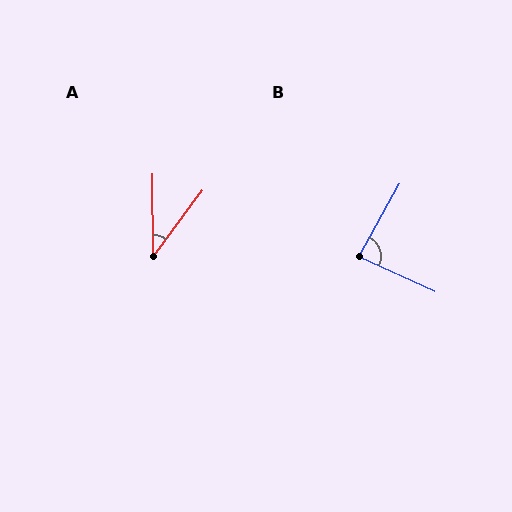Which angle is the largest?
B, at approximately 85 degrees.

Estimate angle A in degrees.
Approximately 37 degrees.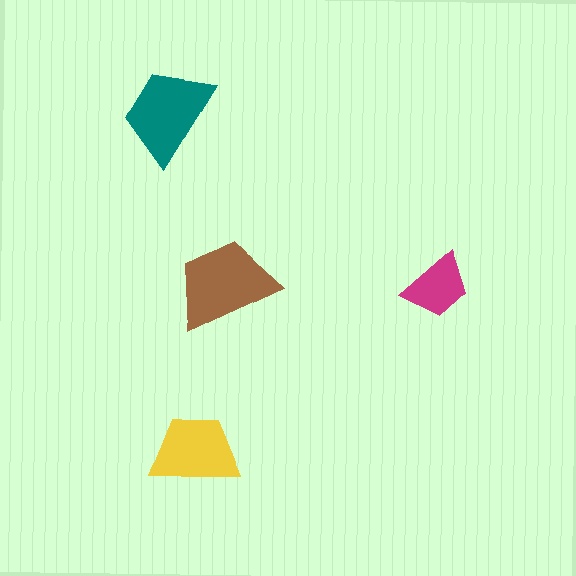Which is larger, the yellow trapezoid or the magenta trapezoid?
The yellow one.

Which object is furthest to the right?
The magenta trapezoid is rightmost.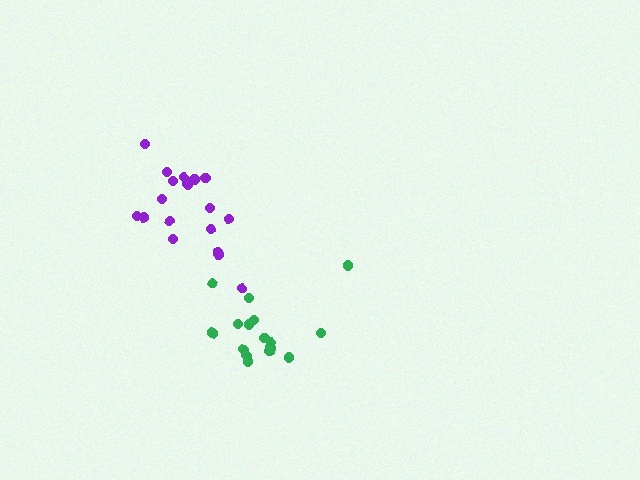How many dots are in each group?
Group 1: 18 dots, Group 2: 16 dots (34 total).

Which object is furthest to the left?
The purple cluster is leftmost.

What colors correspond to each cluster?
The clusters are colored: purple, green.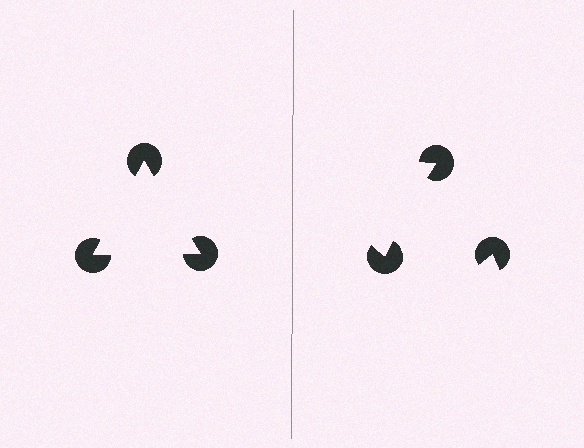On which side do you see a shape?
An illusory triangle appears on the left side. On the right side the wedge cuts are rotated, so no coherent shape forms.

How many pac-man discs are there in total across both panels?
6 — 3 on each side.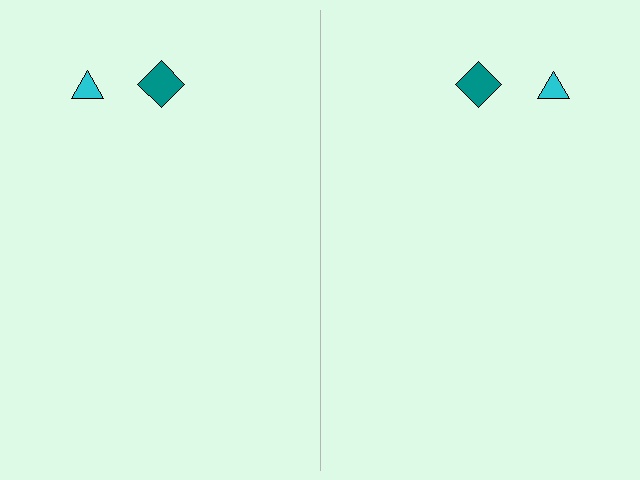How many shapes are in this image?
There are 4 shapes in this image.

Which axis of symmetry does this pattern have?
The pattern has a vertical axis of symmetry running through the center of the image.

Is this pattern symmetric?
Yes, this pattern has bilateral (reflection) symmetry.